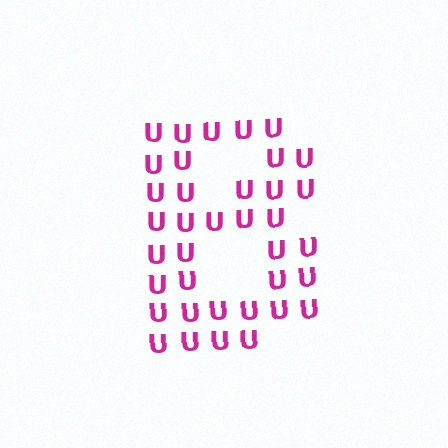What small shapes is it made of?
It is made of small letter U's.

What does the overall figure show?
The overall figure shows the letter B.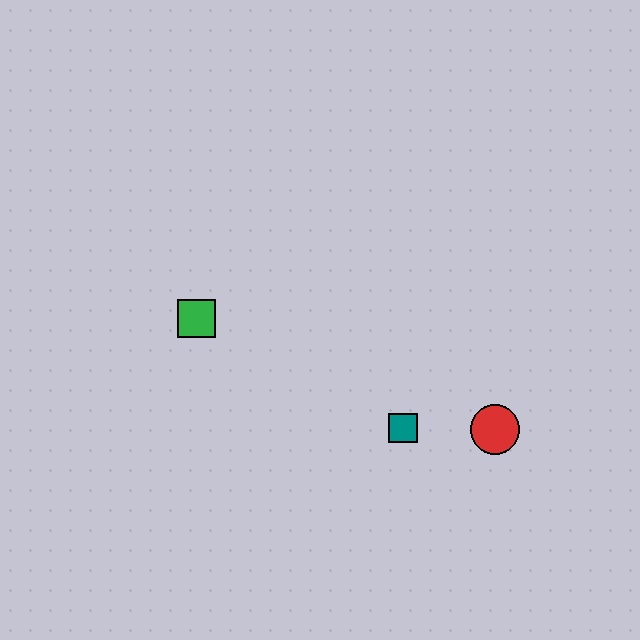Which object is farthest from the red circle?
The green square is farthest from the red circle.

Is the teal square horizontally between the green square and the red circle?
Yes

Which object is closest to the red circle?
The teal square is closest to the red circle.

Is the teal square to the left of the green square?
No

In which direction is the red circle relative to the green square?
The red circle is to the right of the green square.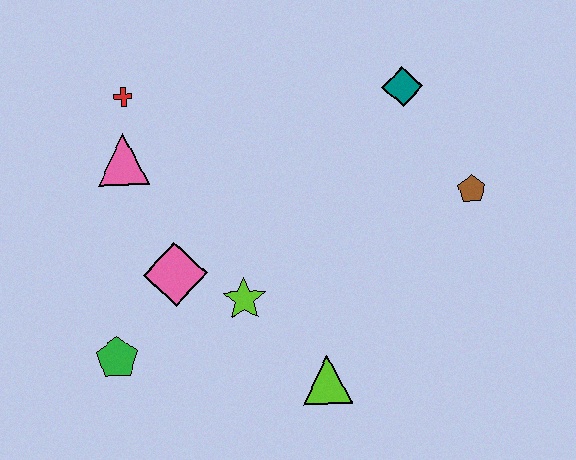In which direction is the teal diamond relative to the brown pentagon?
The teal diamond is above the brown pentagon.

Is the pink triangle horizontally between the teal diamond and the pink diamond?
No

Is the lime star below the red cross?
Yes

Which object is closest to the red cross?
The pink triangle is closest to the red cross.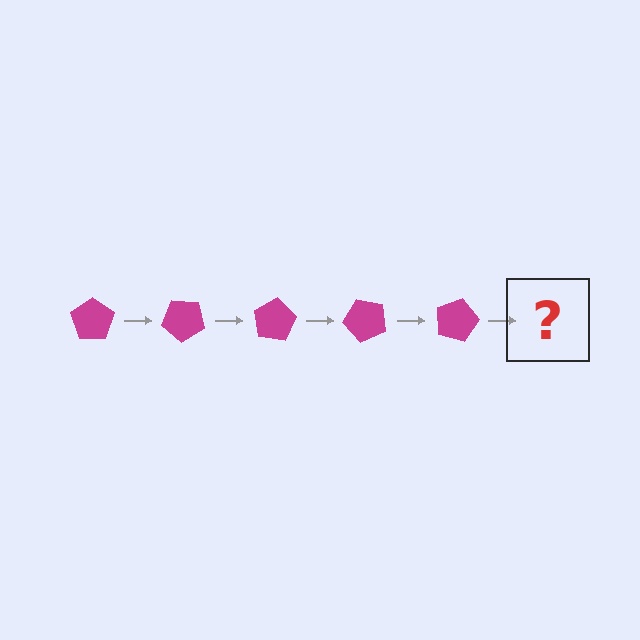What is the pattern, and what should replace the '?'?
The pattern is that the pentagon rotates 40 degrees each step. The '?' should be a magenta pentagon rotated 200 degrees.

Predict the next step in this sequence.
The next step is a magenta pentagon rotated 200 degrees.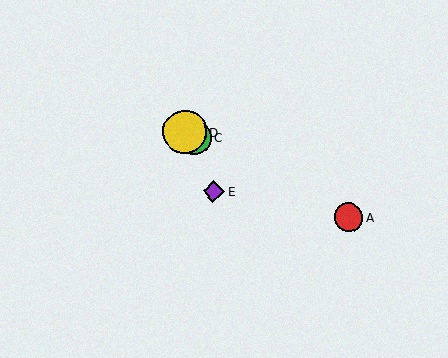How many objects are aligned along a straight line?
4 objects (A, B, C, D) are aligned along a straight line.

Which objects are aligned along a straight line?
Objects A, B, C, D are aligned along a straight line.